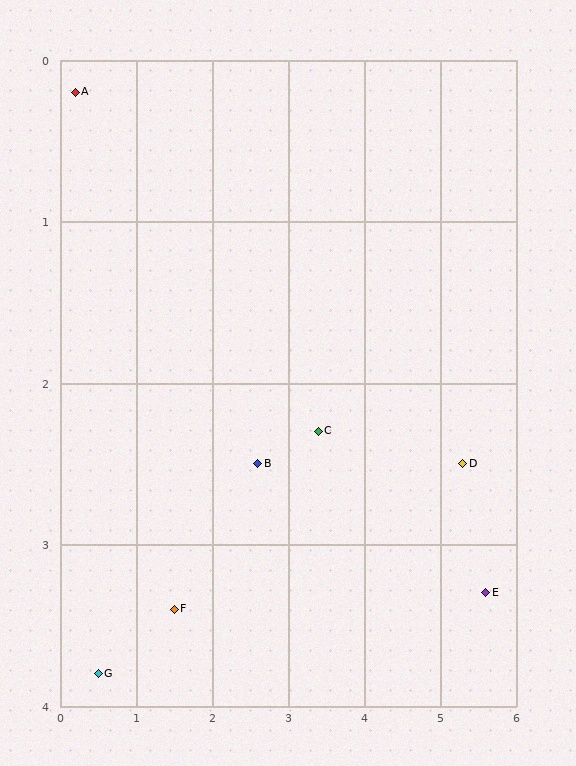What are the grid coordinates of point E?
Point E is at approximately (5.6, 3.3).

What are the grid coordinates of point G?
Point G is at approximately (0.5, 3.8).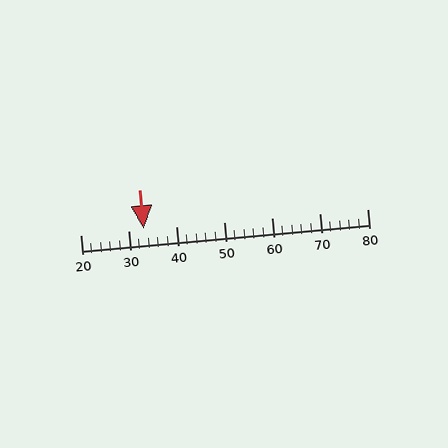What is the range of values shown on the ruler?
The ruler shows values from 20 to 80.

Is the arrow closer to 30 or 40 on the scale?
The arrow is closer to 30.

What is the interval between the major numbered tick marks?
The major tick marks are spaced 10 units apart.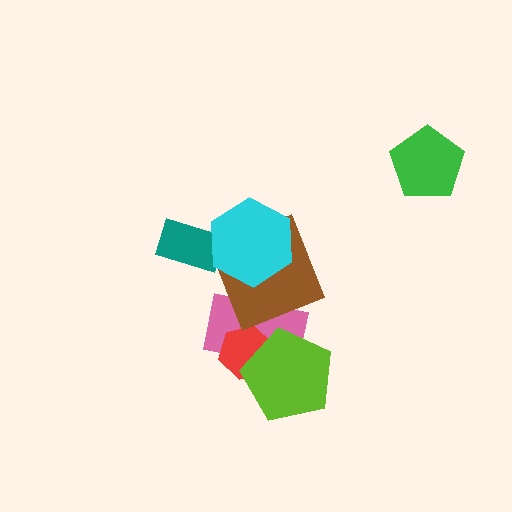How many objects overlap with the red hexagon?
2 objects overlap with the red hexagon.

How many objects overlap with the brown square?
2 objects overlap with the brown square.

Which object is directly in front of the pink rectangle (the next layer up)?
The red hexagon is directly in front of the pink rectangle.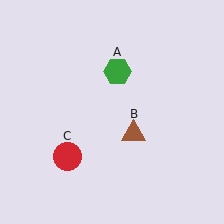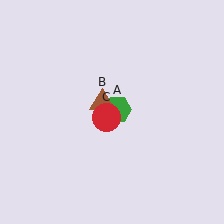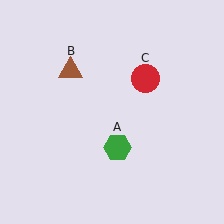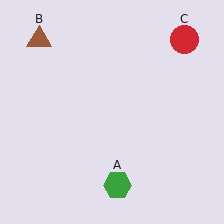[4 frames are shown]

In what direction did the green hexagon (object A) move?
The green hexagon (object A) moved down.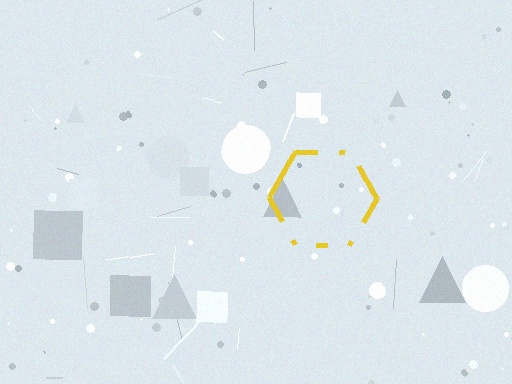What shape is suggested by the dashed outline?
The dashed outline suggests a hexagon.